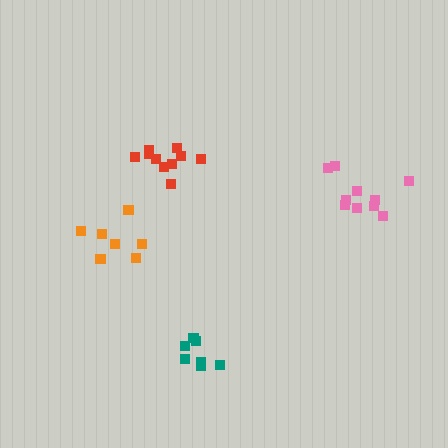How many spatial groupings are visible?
There are 4 spatial groupings.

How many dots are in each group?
Group 1: 10 dots, Group 2: 7 dots, Group 3: 7 dots, Group 4: 10 dots (34 total).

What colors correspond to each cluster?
The clusters are colored: pink, teal, orange, red.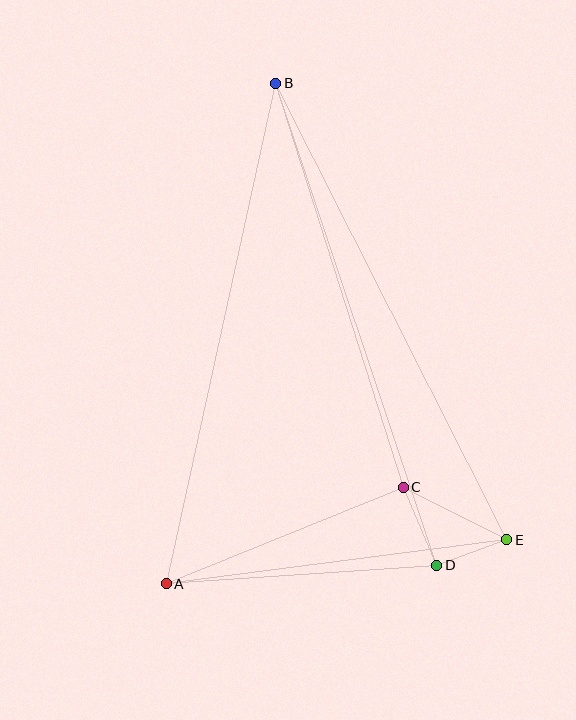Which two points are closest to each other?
Points D and E are closest to each other.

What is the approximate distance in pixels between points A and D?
The distance between A and D is approximately 271 pixels.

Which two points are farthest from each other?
Points A and B are farthest from each other.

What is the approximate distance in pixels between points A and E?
The distance between A and E is approximately 344 pixels.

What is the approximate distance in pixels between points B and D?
The distance between B and D is approximately 508 pixels.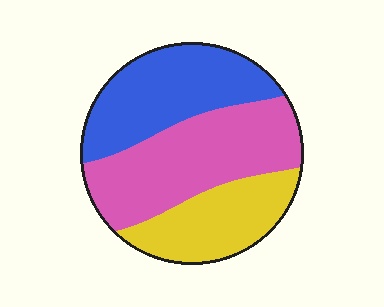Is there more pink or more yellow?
Pink.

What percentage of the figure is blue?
Blue takes up about one third (1/3) of the figure.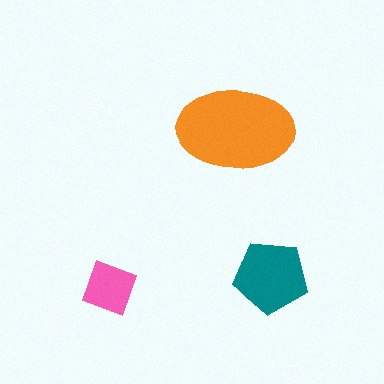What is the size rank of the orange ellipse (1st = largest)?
1st.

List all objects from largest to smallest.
The orange ellipse, the teal pentagon, the pink diamond.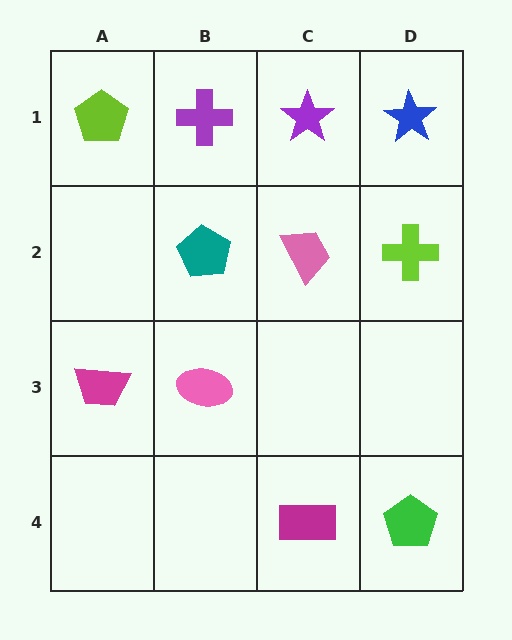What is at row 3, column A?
A magenta trapezoid.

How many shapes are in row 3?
2 shapes.